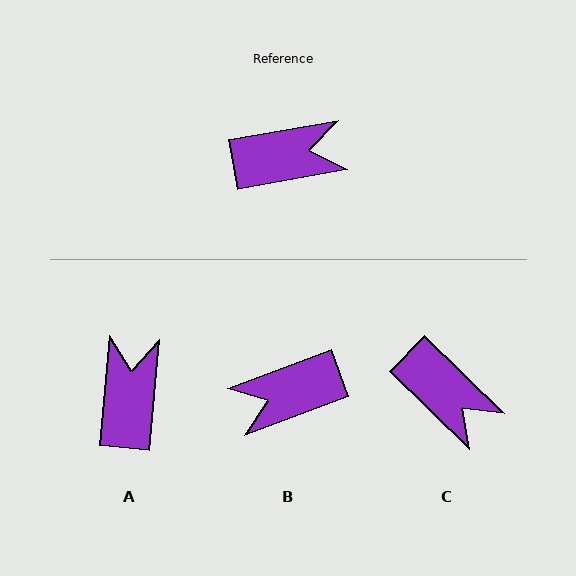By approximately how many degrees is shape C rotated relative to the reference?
Approximately 54 degrees clockwise.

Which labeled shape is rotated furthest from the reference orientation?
B, about 170 degrees away.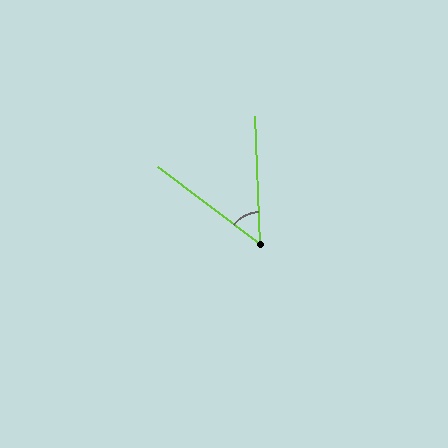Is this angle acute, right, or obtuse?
It is acute.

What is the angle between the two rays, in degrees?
Approximately 50 degrees.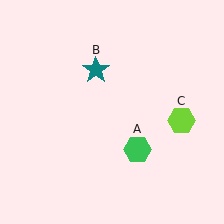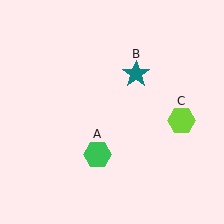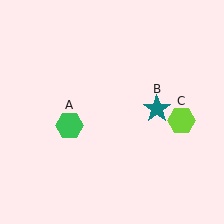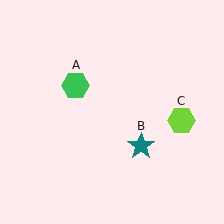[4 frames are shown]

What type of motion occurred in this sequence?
The green hexagon (object A), teal star (object B) rotated clockwise around the center of the scene.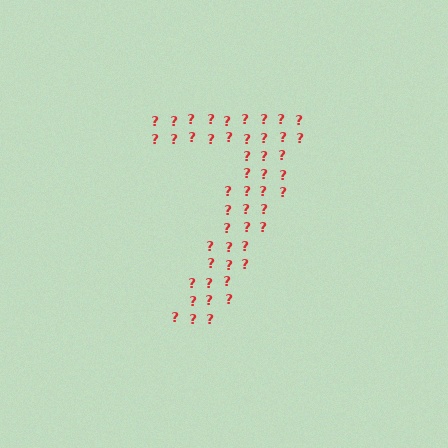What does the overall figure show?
The overall figure shows the digit 7.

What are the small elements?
The small elements are question marks.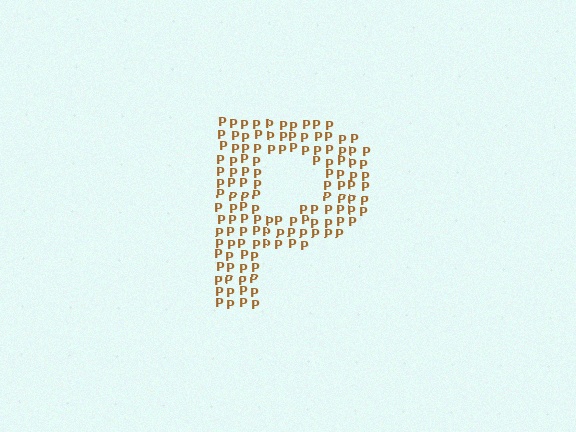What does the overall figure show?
The overall figure shows the letter P.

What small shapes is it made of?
It is made of small letter P's.